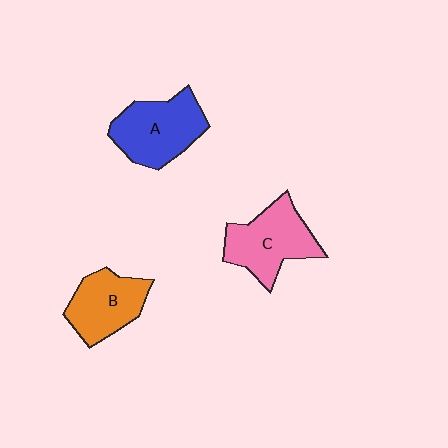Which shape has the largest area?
Shape A (blue).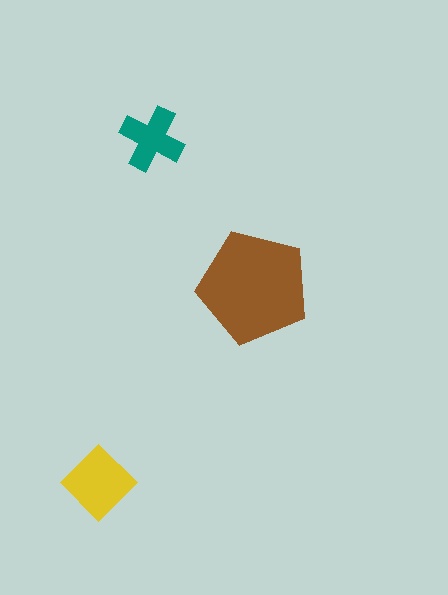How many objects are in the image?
There are 3 objects in the image.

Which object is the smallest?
The teal cross.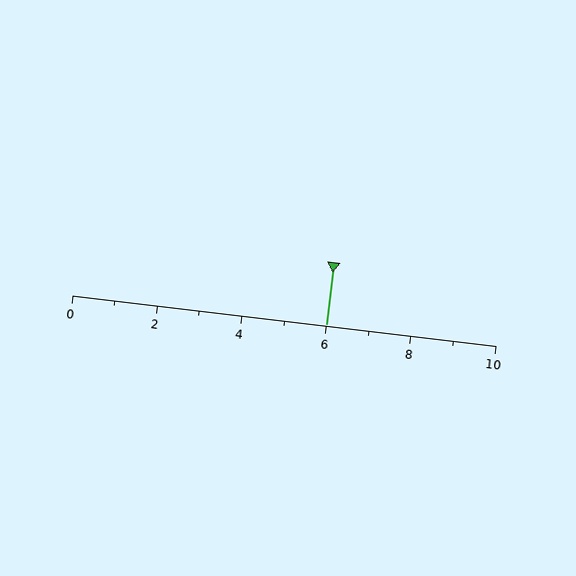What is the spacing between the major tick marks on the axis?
The major ticks are spaced 2 apart.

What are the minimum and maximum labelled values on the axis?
The axis runs from 0 to 10.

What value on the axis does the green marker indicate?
The marker indicates approximately 6.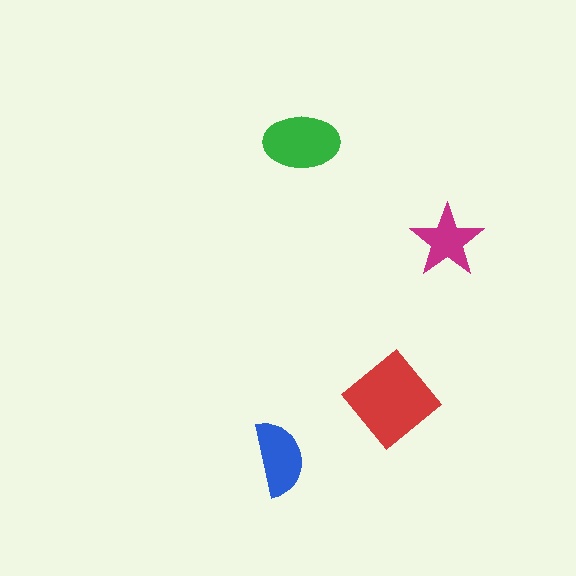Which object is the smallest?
The magenta star.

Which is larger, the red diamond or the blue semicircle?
The red diamond.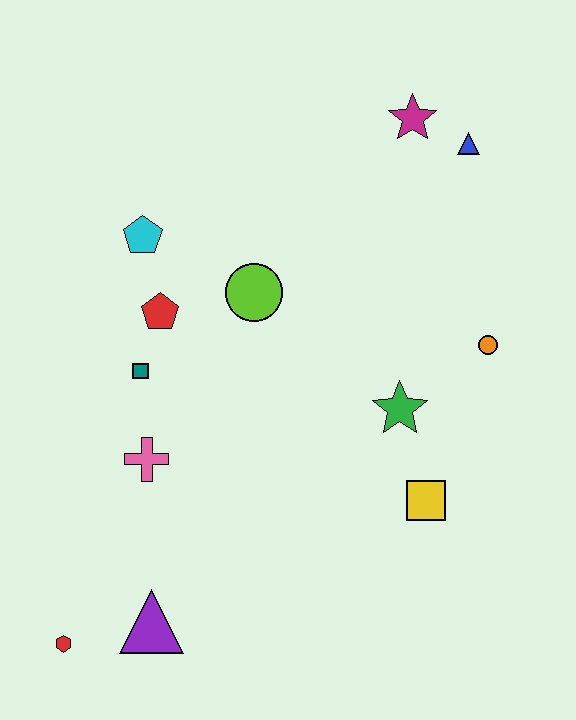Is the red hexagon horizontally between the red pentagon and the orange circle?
No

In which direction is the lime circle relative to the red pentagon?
The lime circle is to the right of the red pentagon.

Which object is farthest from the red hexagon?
The blue triangle is farthest from the red hexagon.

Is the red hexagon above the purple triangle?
No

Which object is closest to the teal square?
The red pentagon is closest to the teal square.